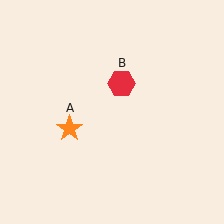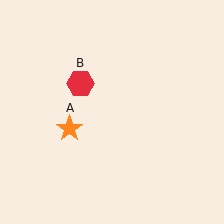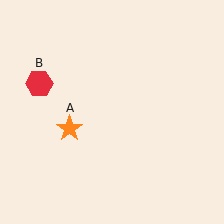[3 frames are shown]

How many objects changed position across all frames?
1 object changed position: red hexagon (object B).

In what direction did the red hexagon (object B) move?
The red hexagon (object B) moved left.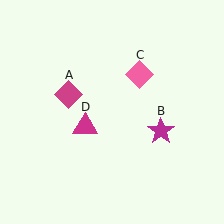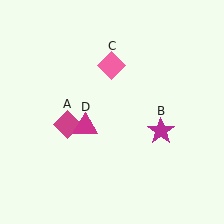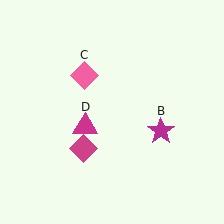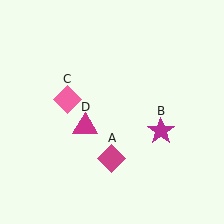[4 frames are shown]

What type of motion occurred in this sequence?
The magenta diamond (object A), pink diamond (object C) rotated counterclockwise around the center of the scene.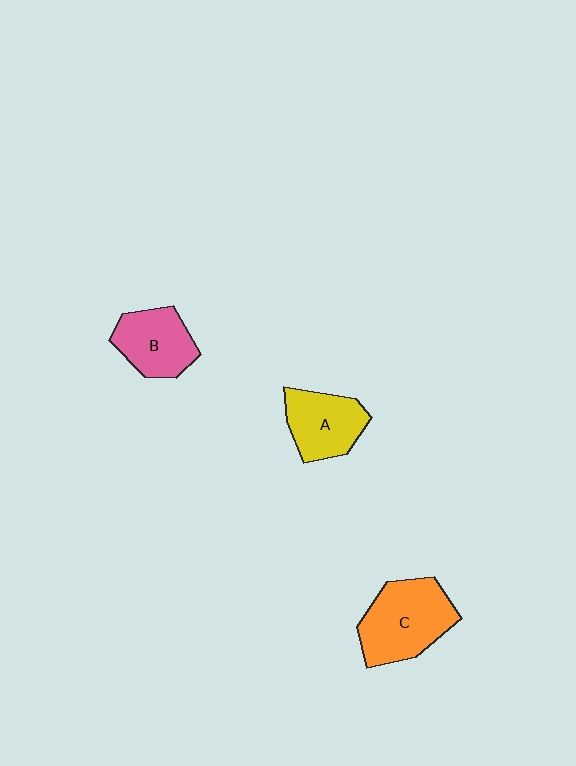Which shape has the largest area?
Shape C (orange).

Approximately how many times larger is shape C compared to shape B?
Approximately 1.4 times.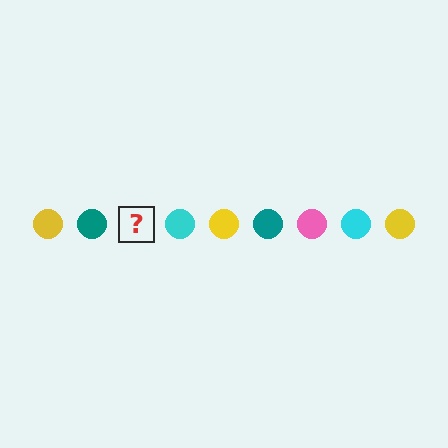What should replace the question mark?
The question mark should be replaced with a pink circle.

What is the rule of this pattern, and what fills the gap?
The rule is that the pattern cycles through yellow, teal, pink, cyan circles. The gap should be filled with a pink circle.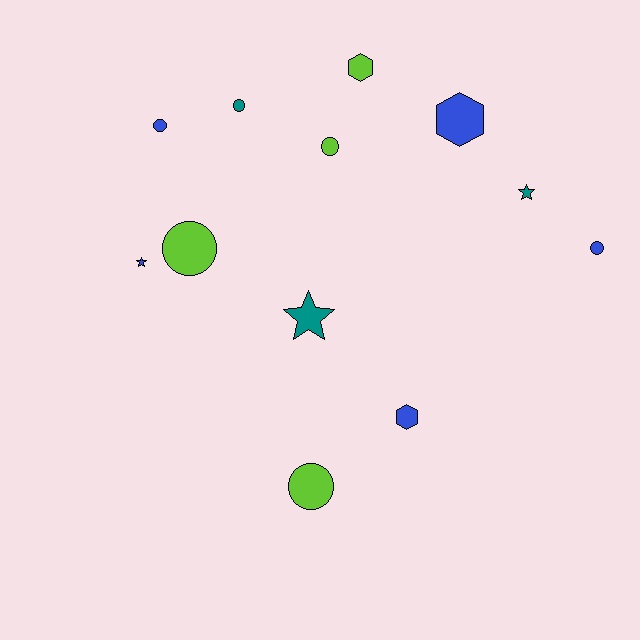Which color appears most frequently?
Blue, with 5 objects.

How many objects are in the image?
There are 12 objects.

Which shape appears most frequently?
Circle, with 6 objects.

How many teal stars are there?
There are 2 teal stars.